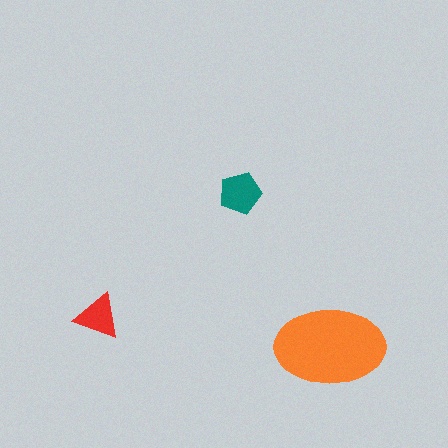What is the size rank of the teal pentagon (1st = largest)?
2nd.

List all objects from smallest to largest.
The red triangle, the teal pentagon, the orange ellipse.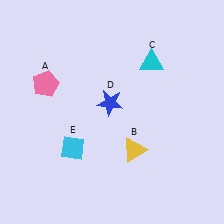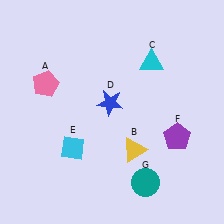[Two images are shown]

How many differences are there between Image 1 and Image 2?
There are 2 differences between the two images.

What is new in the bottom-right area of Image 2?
A purple pentagon (F) was added in the bottom-right area of Image 2.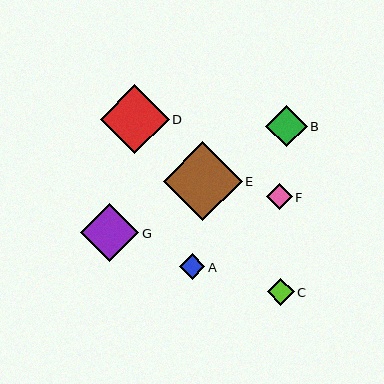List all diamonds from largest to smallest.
From largest to smallest: E, D, G, B, C, A, F.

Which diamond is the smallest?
Diamond F is the smallest with a size of approximately 26 pixels.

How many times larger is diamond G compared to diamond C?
Diamond G is approximately 2.2 times the size of diamond C.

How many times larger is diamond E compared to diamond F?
Diamond E is approximately 3.1 times the size of diamond F.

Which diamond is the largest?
Diamond E is the largest with a size of approximately 79 pixels.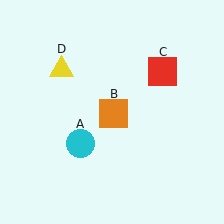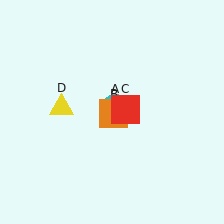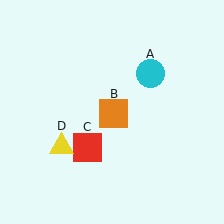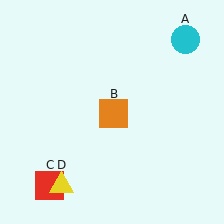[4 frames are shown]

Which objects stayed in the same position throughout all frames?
Orange square (object B) remained stationary.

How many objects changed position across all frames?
3 objects changed position: cyan circle (object A), red square (object C), yellow triangle (object D).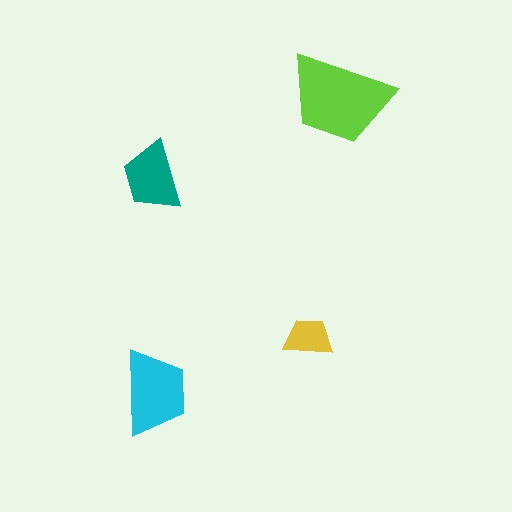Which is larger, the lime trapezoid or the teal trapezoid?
The lime one.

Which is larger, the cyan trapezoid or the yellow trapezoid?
The cyan one.